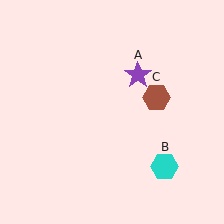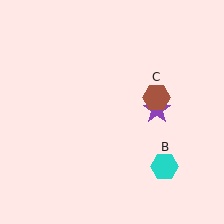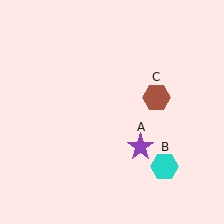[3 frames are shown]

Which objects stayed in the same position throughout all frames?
Cyan hexagon (object B) and brown hexagon (object C) remained stationary.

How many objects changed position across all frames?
1 object changed position: purple star (object A).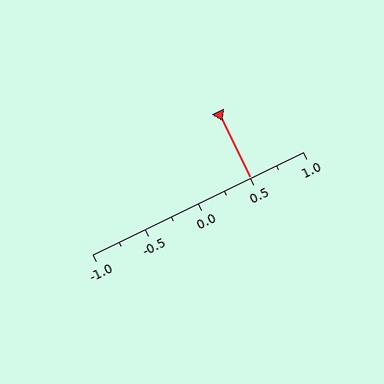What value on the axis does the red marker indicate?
The marker indicates approximately 0.5.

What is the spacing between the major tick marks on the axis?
The major ticks are spaced 0.5 apart.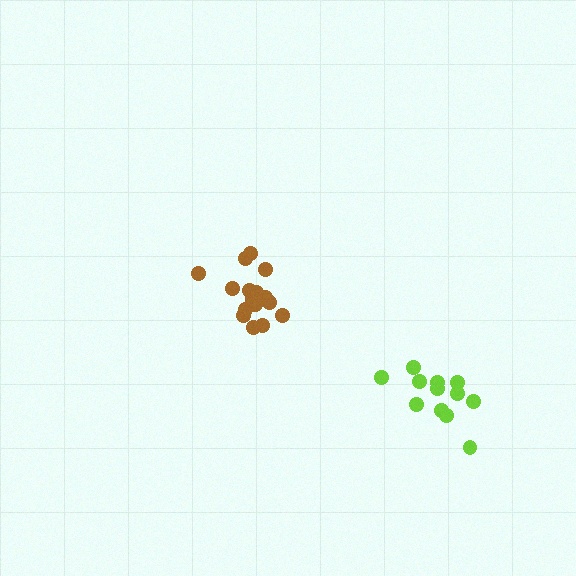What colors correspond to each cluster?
The clusters are colored: brown, lime.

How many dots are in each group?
Group 1: 16 dots, Group 2: 12 dots (28 total).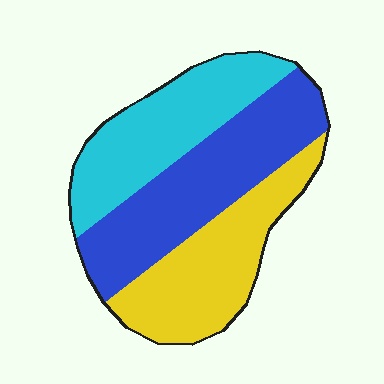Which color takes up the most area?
Blue, at roughly 40%.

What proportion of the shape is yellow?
Yellow takes up about one third (1/3) of the shape.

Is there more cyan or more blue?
Blue.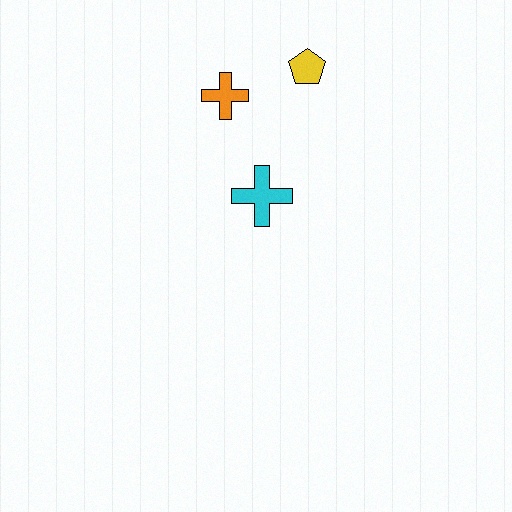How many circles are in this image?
There are no circles.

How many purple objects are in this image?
There are no purple objects.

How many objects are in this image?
There are 3 objects.